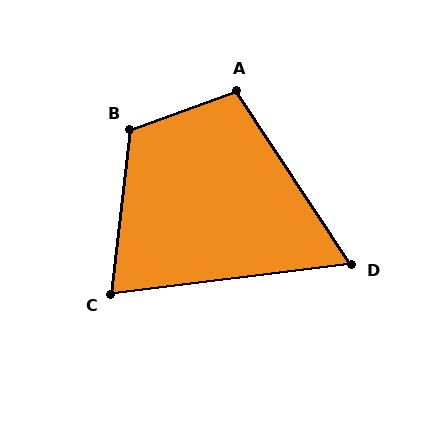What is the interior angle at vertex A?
Approximately 104 degrees (obtuse).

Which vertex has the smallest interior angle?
D, at approximately 64 degrees.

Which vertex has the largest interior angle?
B, at approximately 116 degrees.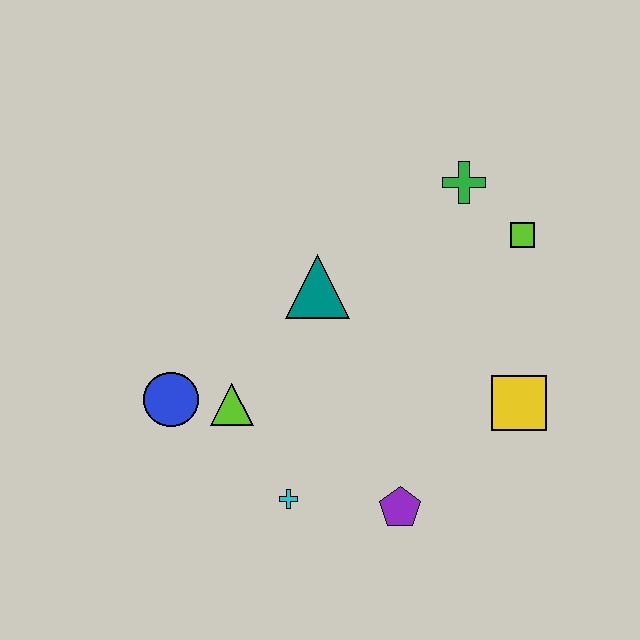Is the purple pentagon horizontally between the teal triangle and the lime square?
Yes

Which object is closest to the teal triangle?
The lime triangle is closest to the teal triangle.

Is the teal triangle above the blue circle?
Yes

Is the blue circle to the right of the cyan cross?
No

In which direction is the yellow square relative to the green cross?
The yellow square is below the green cross.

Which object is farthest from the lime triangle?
The lime square is farthest from the lime triangle.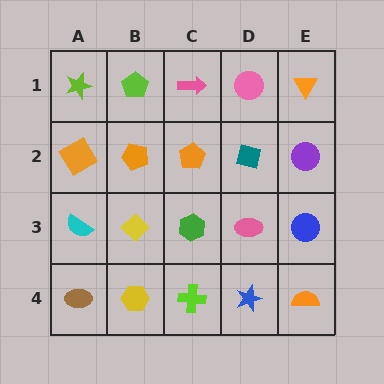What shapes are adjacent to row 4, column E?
A blue circle (row 3, column E), a blue star (row 4, column D).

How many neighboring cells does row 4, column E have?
2.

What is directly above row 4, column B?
A yellow diamond.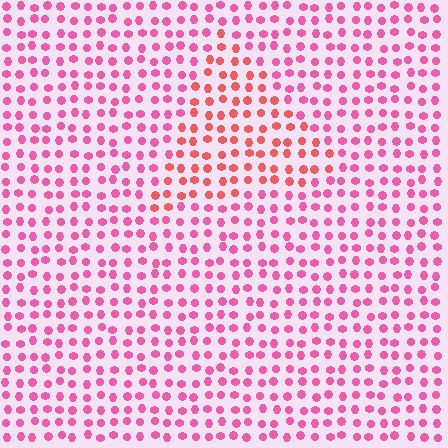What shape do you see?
I see a triangle.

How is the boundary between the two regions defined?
The boundary is defined purely by a slight shift in hue (about 31 degrees). Spacing, size, and orientation are identical on both sides.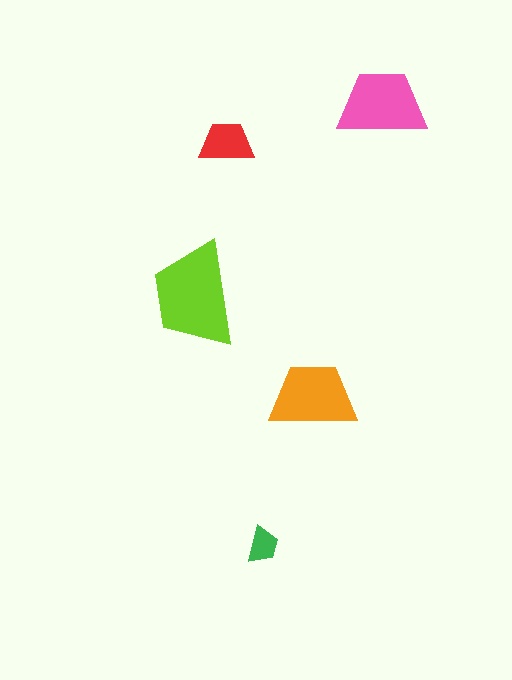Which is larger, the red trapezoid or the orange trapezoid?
The orange one.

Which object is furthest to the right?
The pink trapezoid is rightmost.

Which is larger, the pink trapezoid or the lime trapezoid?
The lime one.